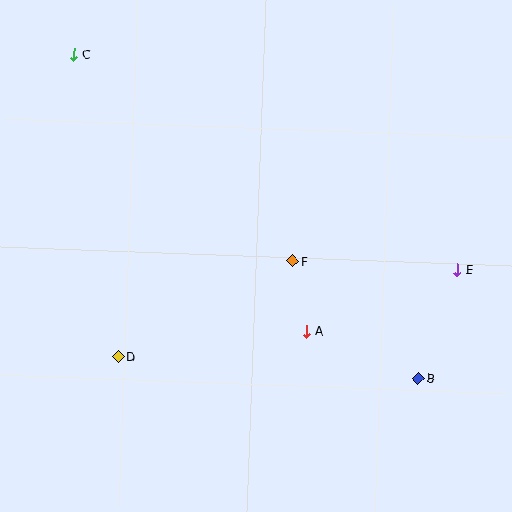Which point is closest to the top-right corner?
Point E is closest to the top-right corner.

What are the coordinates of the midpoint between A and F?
The midpoint between A and F is at (300, 296).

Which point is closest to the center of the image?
Point F at (292, 261) is closest to the center.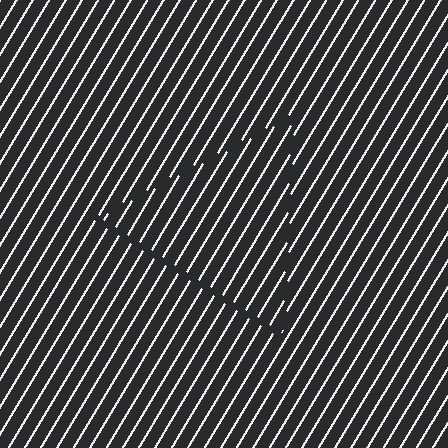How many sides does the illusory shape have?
3 sides — the line-ends trace a triangle.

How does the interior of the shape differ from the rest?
The interior of the shape contains the same grating, shifted by half a period — the contour is defined by the phase discontinuity where line-ends from the inner and outer gratings abut.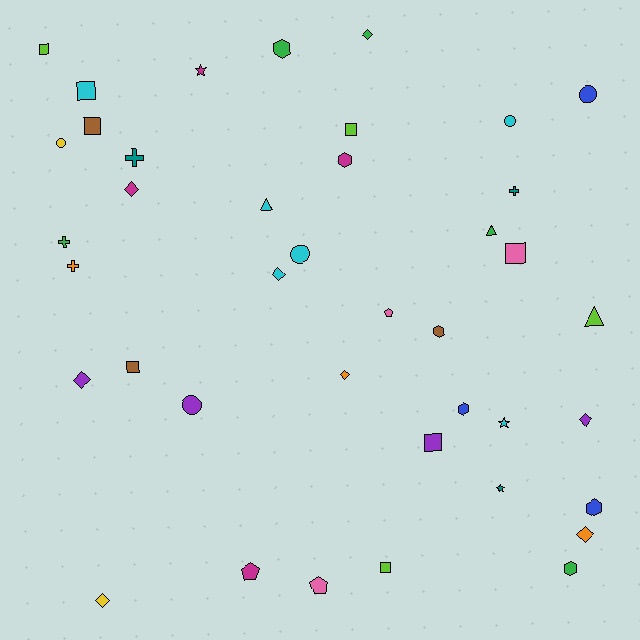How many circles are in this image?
There are 5 circles.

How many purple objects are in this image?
There are 4 purple objects.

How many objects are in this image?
There are 40 objects.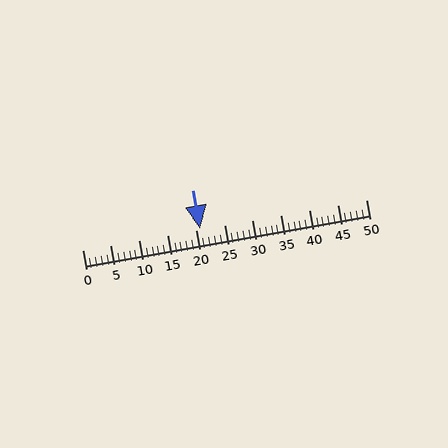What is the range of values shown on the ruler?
The ruler shows values from 0 to 50.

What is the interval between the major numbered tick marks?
The major tick marks are spaced 5 units apart.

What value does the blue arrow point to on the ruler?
The blue arrow points to approximately 21.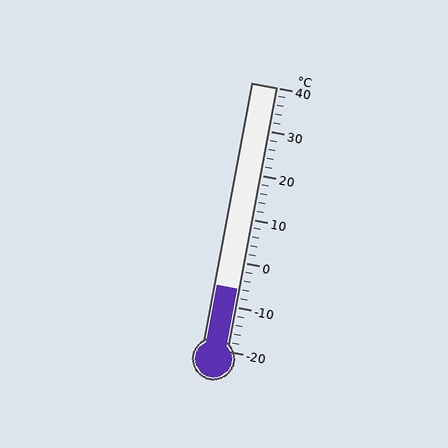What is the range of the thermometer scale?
The thermometer scale ranges from -20°C to 40°C.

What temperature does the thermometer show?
The thermometer shows approximately -6°C.